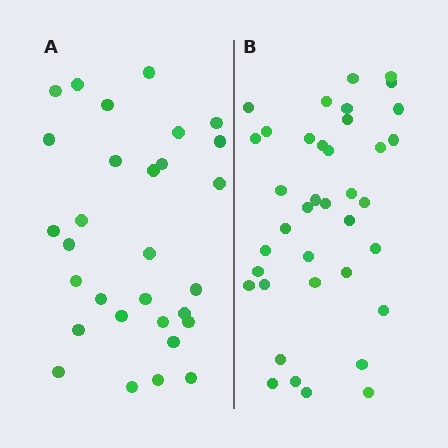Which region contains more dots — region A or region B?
Region B (the right region) has more dots.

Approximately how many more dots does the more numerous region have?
Region B has roughly 8 or so more dots than region A.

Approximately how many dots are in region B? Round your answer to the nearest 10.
About 40 dots. (The exact count is 38, which rounds to 40.)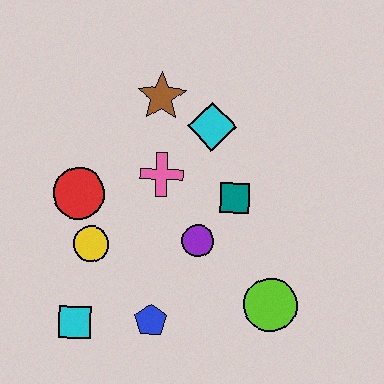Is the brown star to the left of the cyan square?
No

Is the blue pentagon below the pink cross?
Yes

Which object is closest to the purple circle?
The teal square is closest to the purple circle.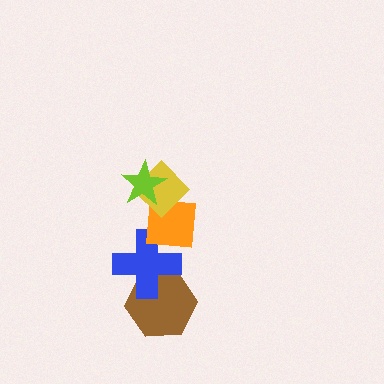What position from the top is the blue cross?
The blue cross is 4th from the top.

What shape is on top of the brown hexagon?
The blue cross is on top of the brown hexagon.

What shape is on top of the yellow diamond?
The lime star is on top of the yellow diamond.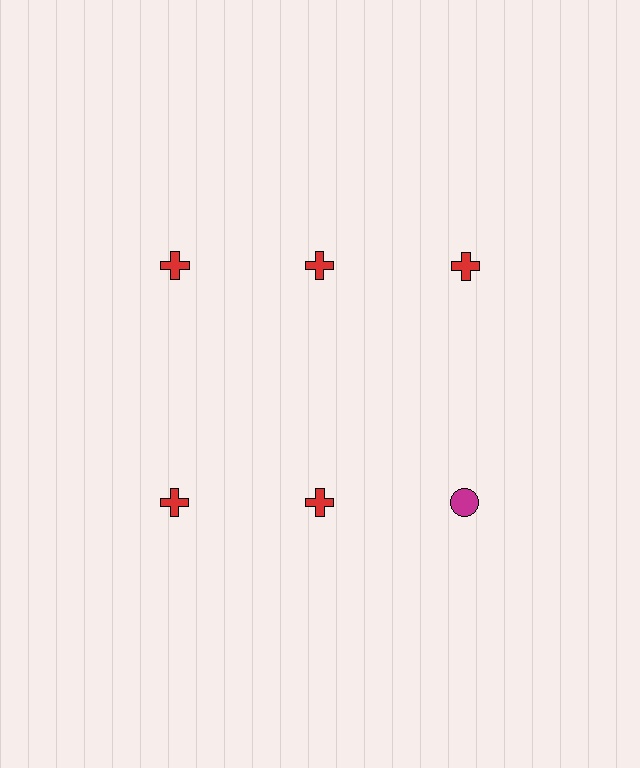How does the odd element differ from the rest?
It differs in both color (magenta instead of red) and shape (circle instead of cross).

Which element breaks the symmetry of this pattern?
The magenta circle in the second row, center column breaks the symmetry. All other shapes are red crosses.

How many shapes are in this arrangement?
There are 6 shapes arranged in a grid pattern.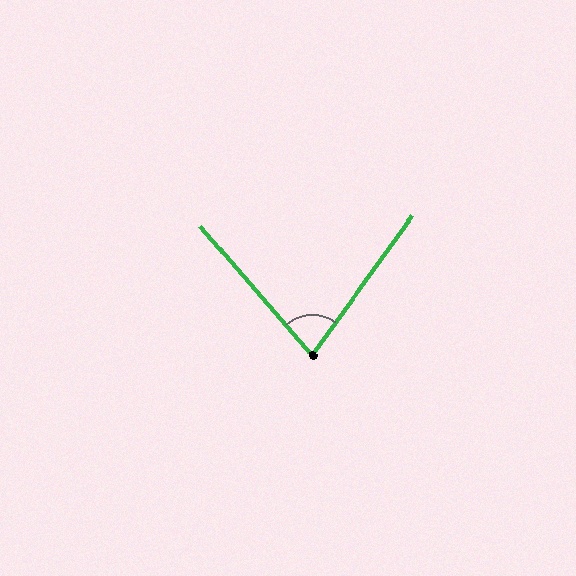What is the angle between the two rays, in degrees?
Approximately 77 degrees.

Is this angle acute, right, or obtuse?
It is acute.